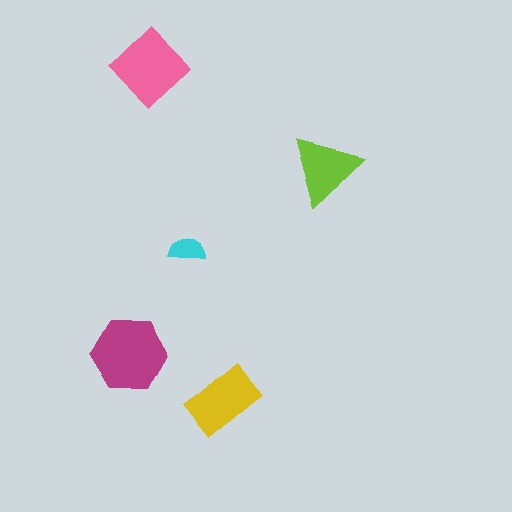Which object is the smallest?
The cyan semicircle.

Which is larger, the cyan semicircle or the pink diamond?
The pink diamond.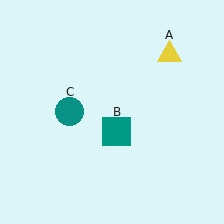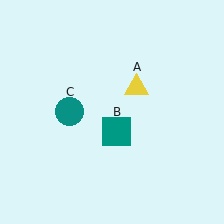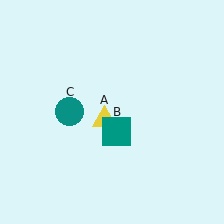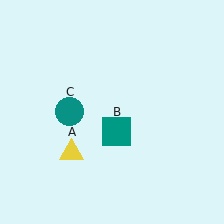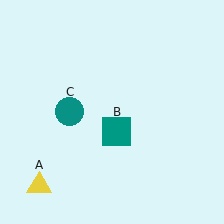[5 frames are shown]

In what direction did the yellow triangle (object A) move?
The yellow triangle (object A) moved down and to the left.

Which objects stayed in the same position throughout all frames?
Teal square (object B) and teal circle (object C) remained stationary.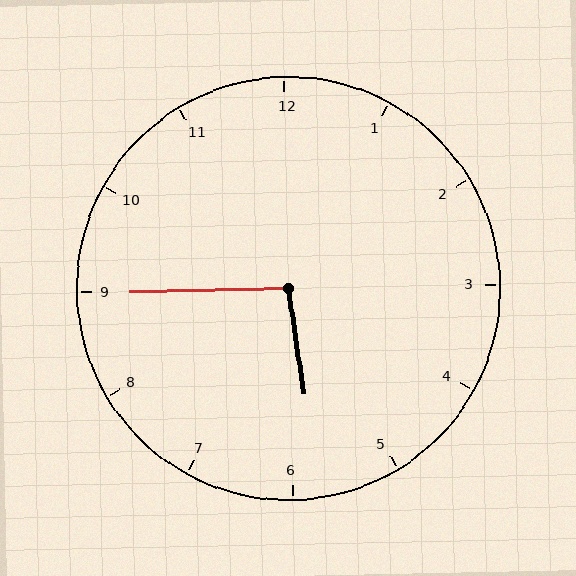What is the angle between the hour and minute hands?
Approximately 98 degrees.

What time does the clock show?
5:45.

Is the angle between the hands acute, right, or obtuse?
It is obtuse.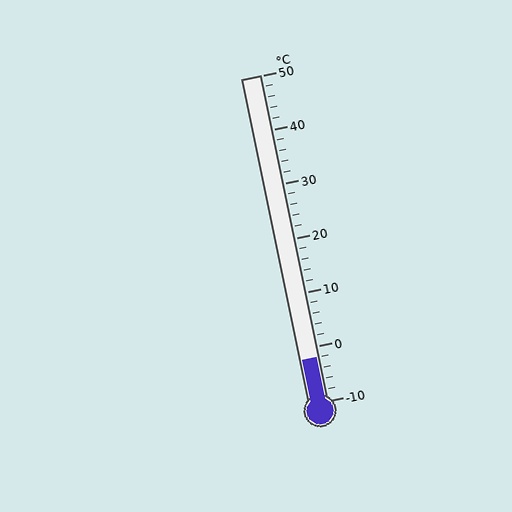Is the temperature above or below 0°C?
The temperature is below 0°C.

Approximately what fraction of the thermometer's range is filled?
The thermometer is filled to approximately 15% of its range.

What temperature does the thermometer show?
The thermometer shows approximately -2°C.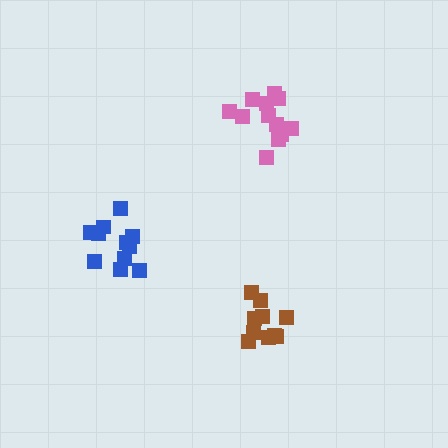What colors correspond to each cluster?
The clusters are colored: pink, blue, brown.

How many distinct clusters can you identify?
There are 3 distinct clusters.